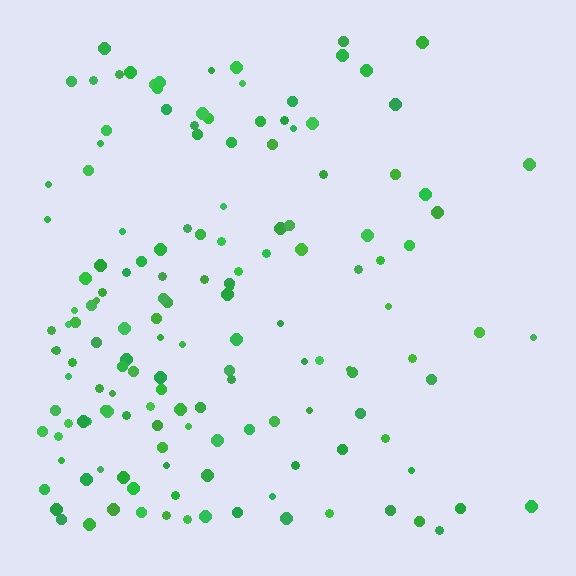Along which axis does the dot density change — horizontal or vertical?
Horizontal.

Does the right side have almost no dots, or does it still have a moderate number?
Still a moderate number, just noticeably fewer than the left.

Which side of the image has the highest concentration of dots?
The left.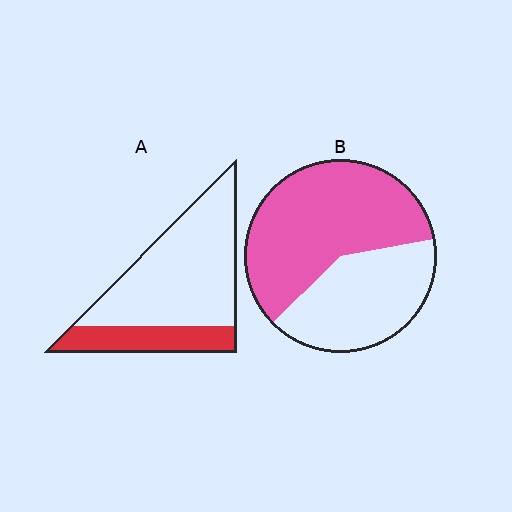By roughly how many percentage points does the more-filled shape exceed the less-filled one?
By roughly 35 percentage points (B over A).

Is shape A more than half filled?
No.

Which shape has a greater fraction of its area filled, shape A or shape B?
Shape B.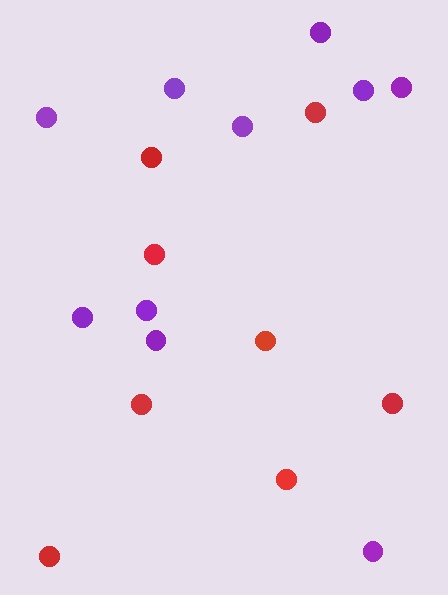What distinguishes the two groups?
There are 2 groups: one group of purple circles (10) and one group of red circles (8).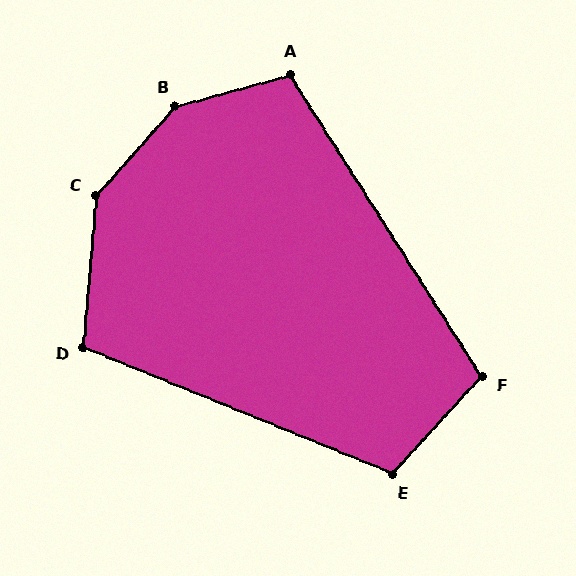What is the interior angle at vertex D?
Approximately 108 degrees (obtuse).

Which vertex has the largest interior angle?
B, at approximately 147 degrees.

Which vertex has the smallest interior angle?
F, at approximately 105 degrees.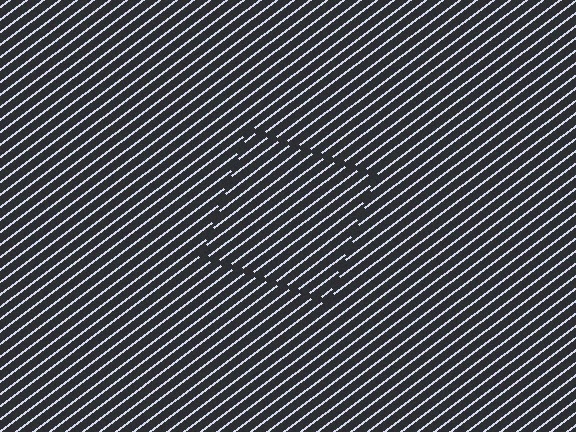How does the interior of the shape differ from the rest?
The interior of the shape contains the same grating, shifted by half a period — the contour is defined by the phase discontinuity where line-ends from the inner and outer gratings abut.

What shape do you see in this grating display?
An illusory square. The interior of the shape contains the same grating, shifted by half a period — the contour is defined by the phase discontinuity where line-ends from the inner and outer gratings abut.